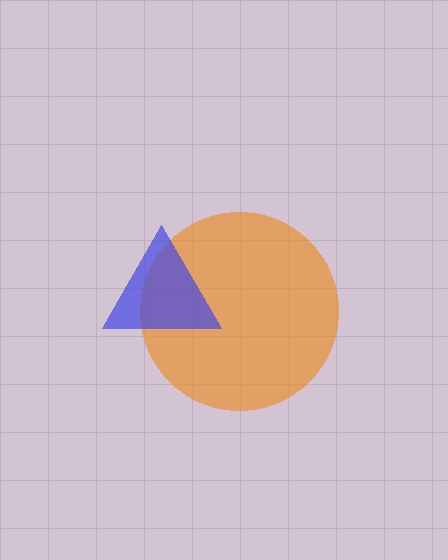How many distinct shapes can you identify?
There are 2 distinct shapes: an orange circle, a blue triangle.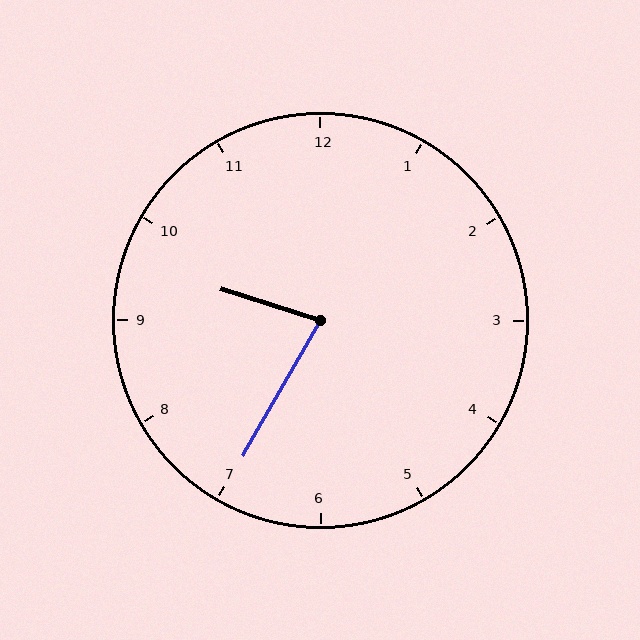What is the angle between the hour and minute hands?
Approximately 78 degrees.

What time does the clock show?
9:35.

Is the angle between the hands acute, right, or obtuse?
It is acute.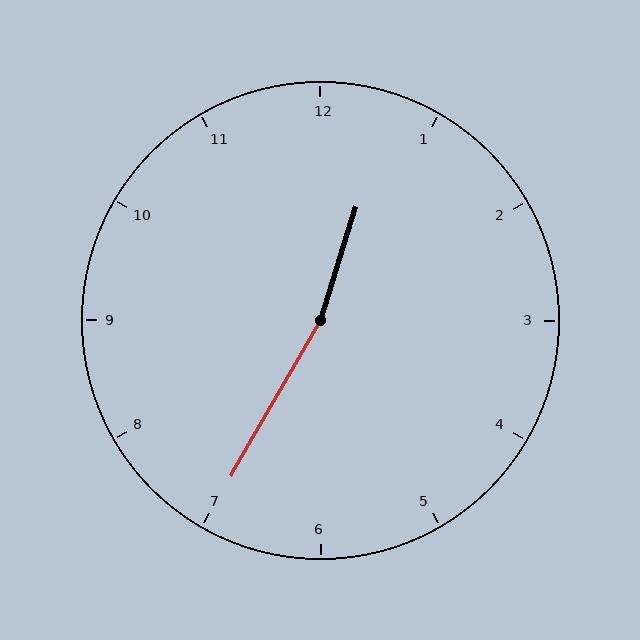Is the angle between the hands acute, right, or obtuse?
It is obtuse.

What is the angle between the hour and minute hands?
Approximately 168 degrees.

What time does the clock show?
12:35.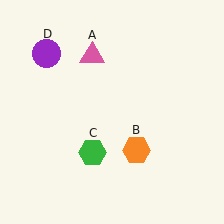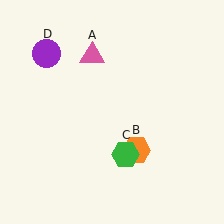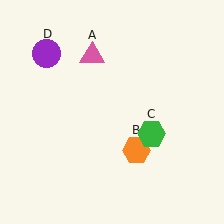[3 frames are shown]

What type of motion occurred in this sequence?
The green hexagon (object C) rotated counterclockwise around the center of the scene.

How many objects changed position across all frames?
1 object changed position: green hexagon (object C).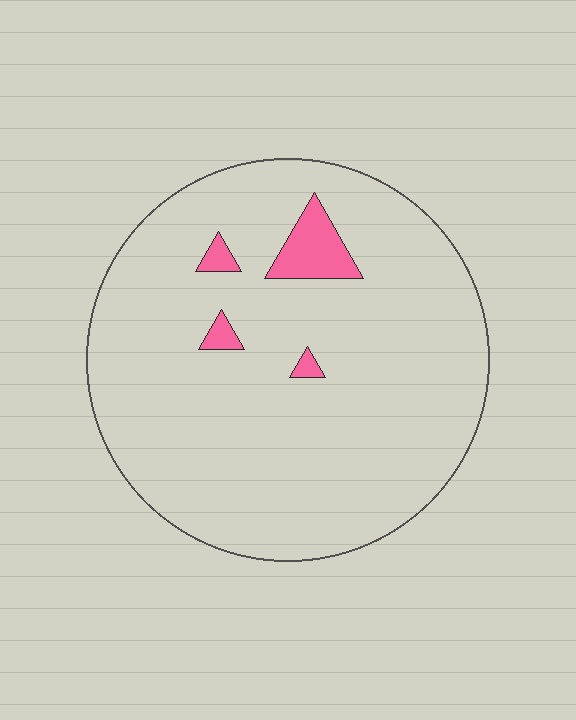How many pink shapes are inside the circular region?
4.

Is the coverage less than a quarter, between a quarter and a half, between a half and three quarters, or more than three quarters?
Less than a quarter.